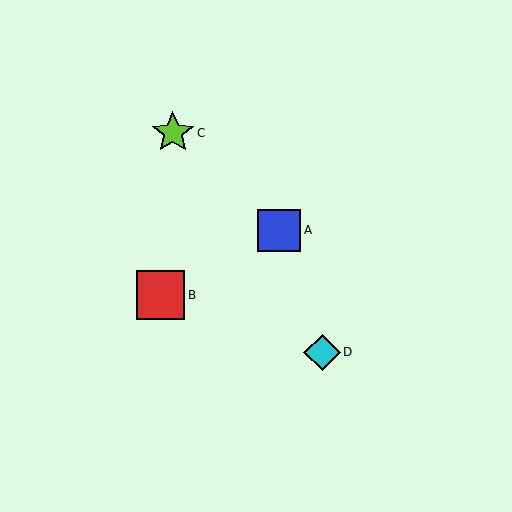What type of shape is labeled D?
Shape D is a cyan diamond.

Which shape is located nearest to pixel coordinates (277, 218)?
The blue square (labeled A) at (279, 230) is nearest to that location.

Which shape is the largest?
The red square (labeled B) is the largest.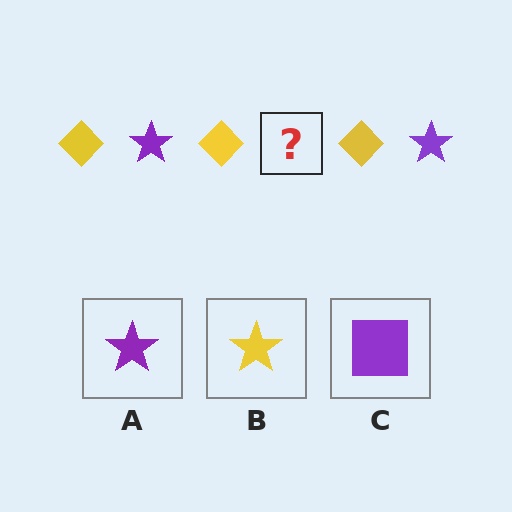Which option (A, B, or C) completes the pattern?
A.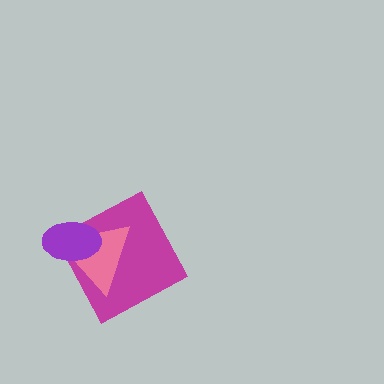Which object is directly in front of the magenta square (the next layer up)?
The pink triangle is directly in front of the magenta square.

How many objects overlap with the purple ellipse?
2 objects overlap with the purple ellipse.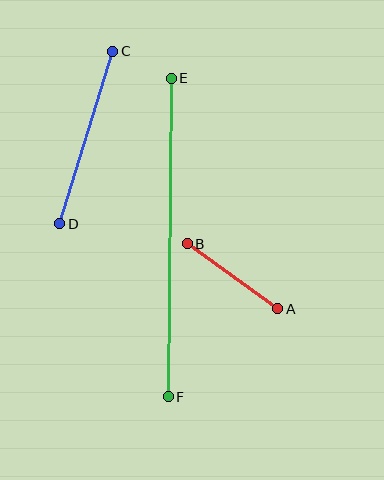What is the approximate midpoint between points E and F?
The midpoint is at approximately (170, 238) pixels.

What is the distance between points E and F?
The distance is approximately 319 pixels.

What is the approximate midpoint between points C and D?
The midpoint is at approximately (86, 137) pixels.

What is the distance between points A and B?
The distance is approximately 111 pixels.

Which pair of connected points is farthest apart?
Points E and F are farthest apart.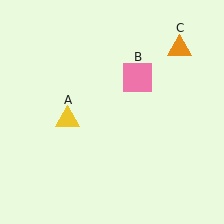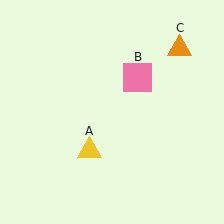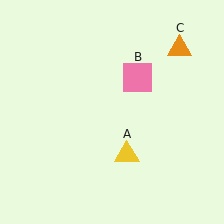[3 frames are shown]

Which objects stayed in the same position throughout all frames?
Pink square (object B) and orange triangle (object C) remained stationary.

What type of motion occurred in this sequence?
The yellow triangle (object A) rotated counterclockwise around the center of the scene.